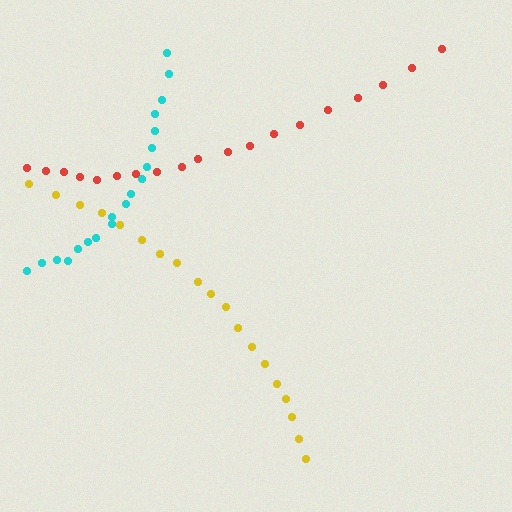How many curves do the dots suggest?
There are 3 distinct paths.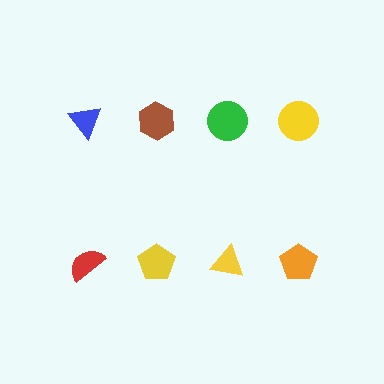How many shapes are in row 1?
4 shapes.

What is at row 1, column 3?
A green circle.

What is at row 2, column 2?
A yellow pentagon.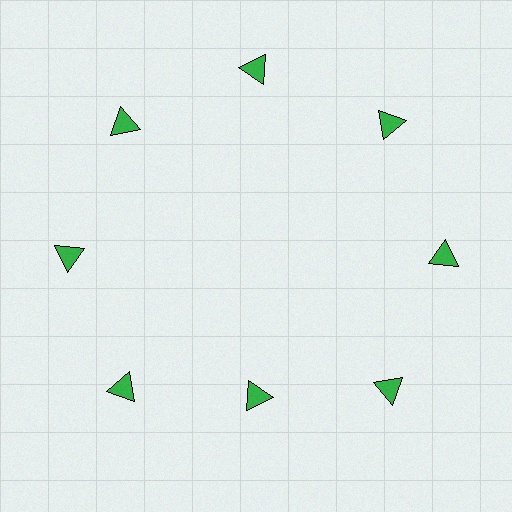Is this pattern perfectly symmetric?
No. The 8 green triangles are arranged in a ring, but one element near the 6 o'clock position is pulled inward toward the center, breaking the 8-fold rotational symmetry.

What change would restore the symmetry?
The symmetry would be restored by moving it outward, back onto the ring so that all 8 triangles sit at equal angles and equal distance from the center.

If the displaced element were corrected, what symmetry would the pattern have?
It would have 8-fold rotational symmetry — the pattern would map onto itself every 45 degrees.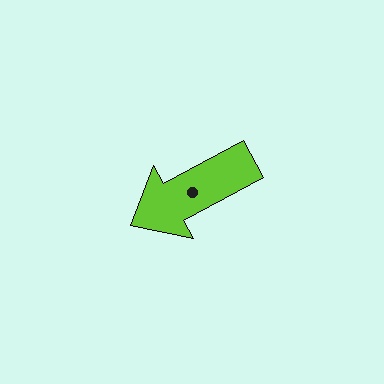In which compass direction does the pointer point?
Southwest.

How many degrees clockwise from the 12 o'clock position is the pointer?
Approximately 242 degrees.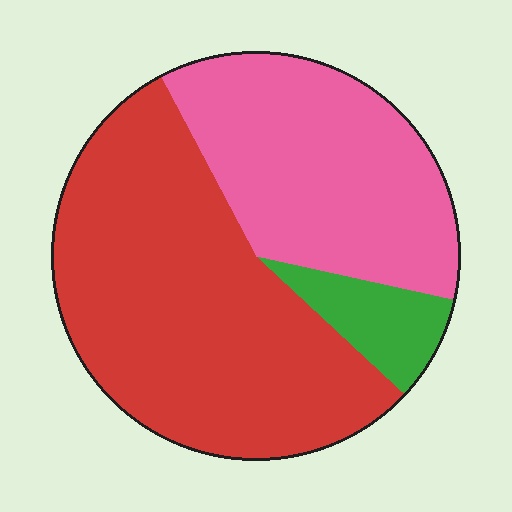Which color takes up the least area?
Green, at roughly 10%.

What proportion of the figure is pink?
Pink covers 36% of the figure.